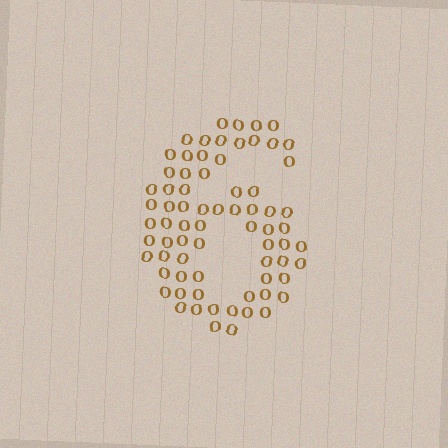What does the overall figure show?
The overall figure shows the digit 6.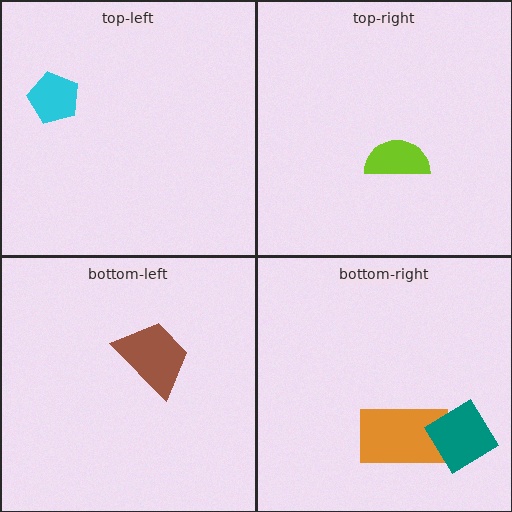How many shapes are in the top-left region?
1.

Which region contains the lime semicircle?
The top-right region.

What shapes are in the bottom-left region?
The brown trapezoid.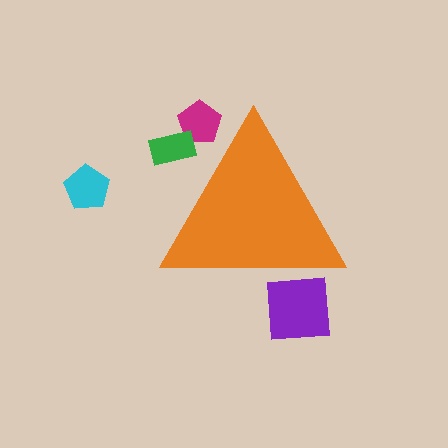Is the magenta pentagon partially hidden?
Yes, the magenta pentagon is partially hidden behind the orange triangle.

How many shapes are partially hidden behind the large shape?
3 shapes are partially hidden.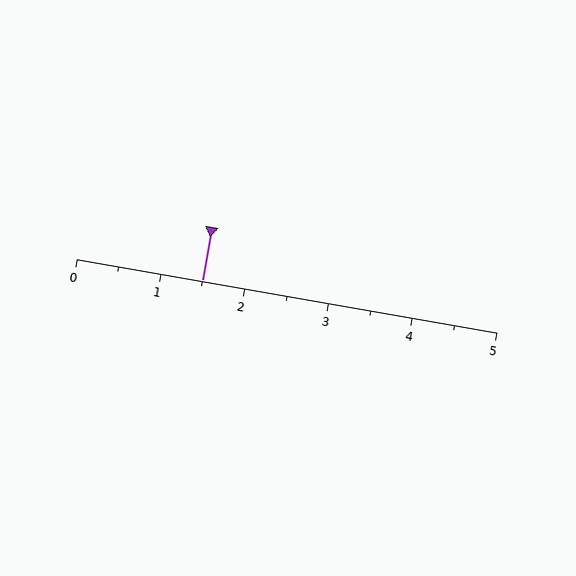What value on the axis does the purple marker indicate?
The marker indicates approximately 1.5.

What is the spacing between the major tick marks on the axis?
The major ticks are spaced 1 apart.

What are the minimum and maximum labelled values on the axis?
The axis runs from 0 to 5.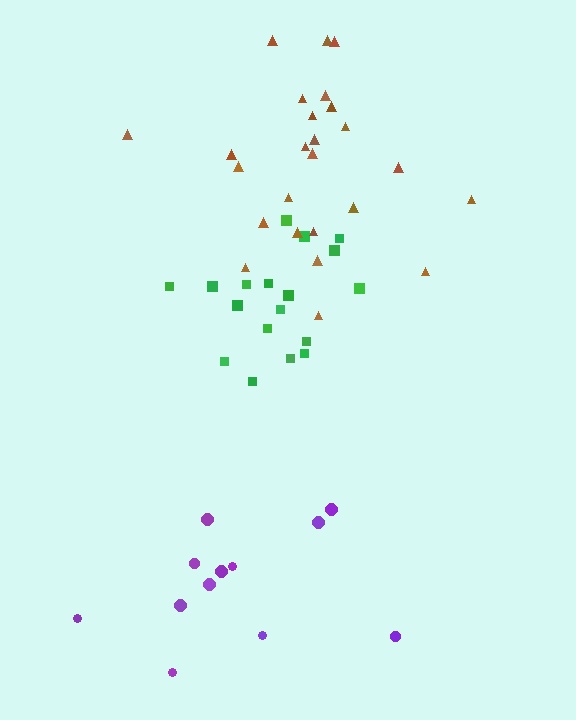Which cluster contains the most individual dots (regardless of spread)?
Brown (25).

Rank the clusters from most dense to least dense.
green, brown, purple.